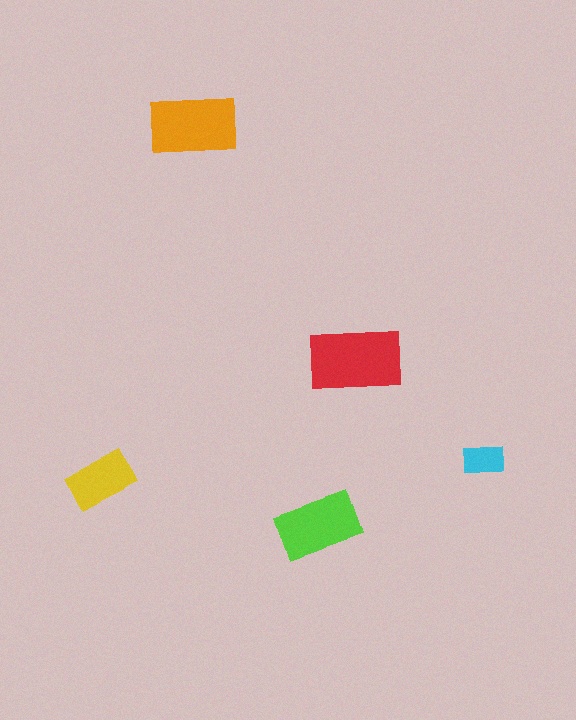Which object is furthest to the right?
The cyan rectangle is rightmost.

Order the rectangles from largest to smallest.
the red one, the orange one, the lime one, the yellow one, the cyan one.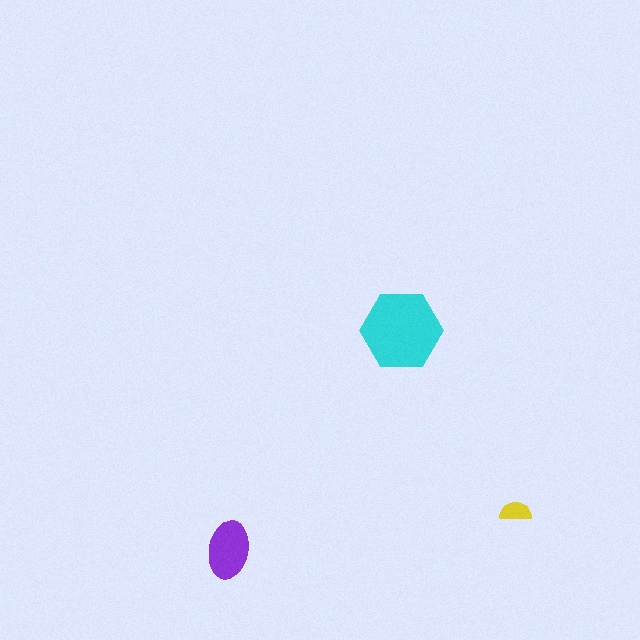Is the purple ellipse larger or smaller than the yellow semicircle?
Larger.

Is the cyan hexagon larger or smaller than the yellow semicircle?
Larger.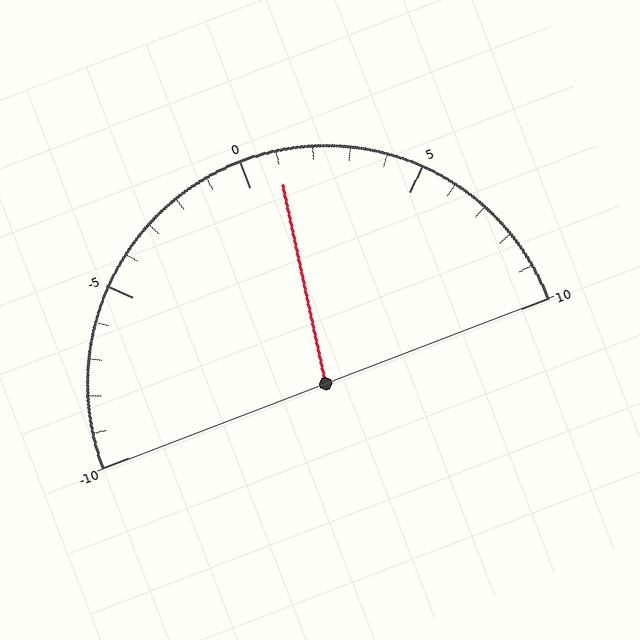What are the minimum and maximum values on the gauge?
The gauge ranges from -10 to 10.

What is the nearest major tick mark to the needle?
The nearest major tick mark is 0.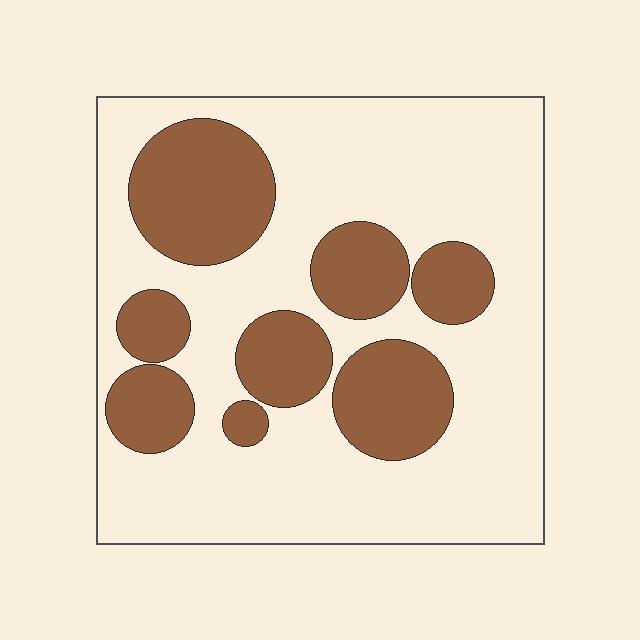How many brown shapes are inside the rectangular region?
8.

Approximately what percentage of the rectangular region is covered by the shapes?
Approximately 30%.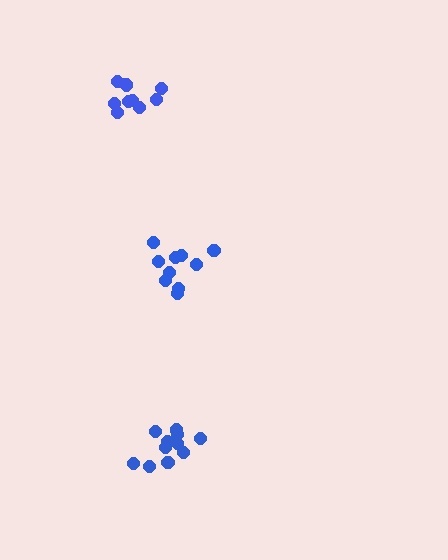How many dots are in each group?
Group 1: 10 dots, Group 2: 10 dots, Group 3: 13 dots (33 total).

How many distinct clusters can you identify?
There are 3 distinct clusters.